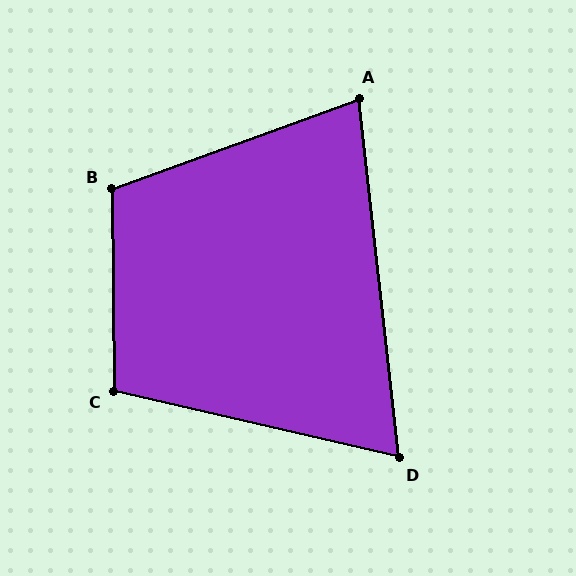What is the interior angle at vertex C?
Approximately 104 degrees (obtuse).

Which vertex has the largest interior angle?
B, at approximately 109 degrees.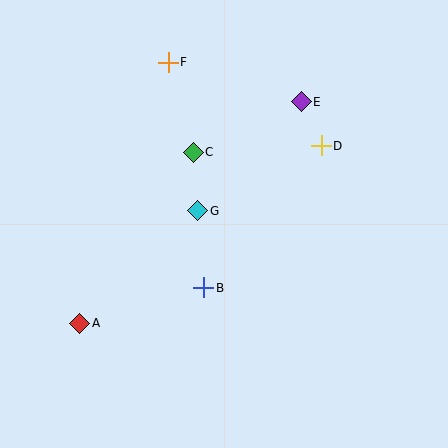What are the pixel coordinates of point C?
Point C is at (193, 152).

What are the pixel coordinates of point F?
Point F is at (168, 62).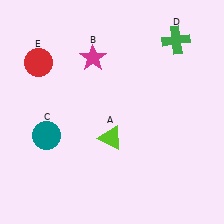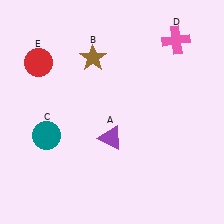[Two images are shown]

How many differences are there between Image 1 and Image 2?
There are 3 differences between the two images.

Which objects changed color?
A changed from lime to purple. B changed from magenta to brown. D changed from green to pink.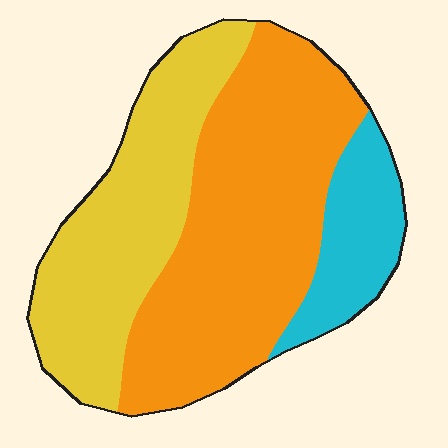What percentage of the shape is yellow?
Yellow covers 35% of the shape.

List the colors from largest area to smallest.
From largest to smallest: orange, yellow, cyan.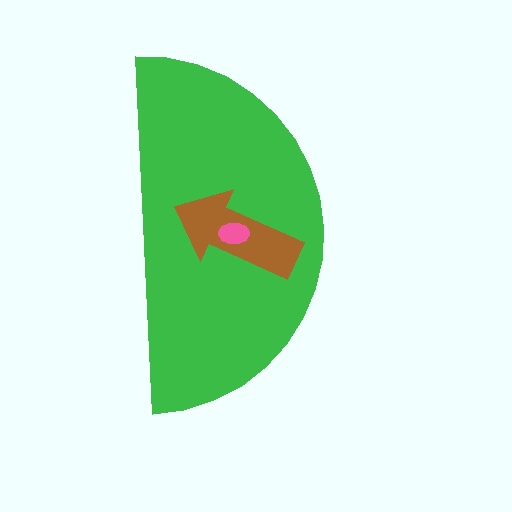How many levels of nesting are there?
3.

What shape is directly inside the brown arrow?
The pink ellipse.